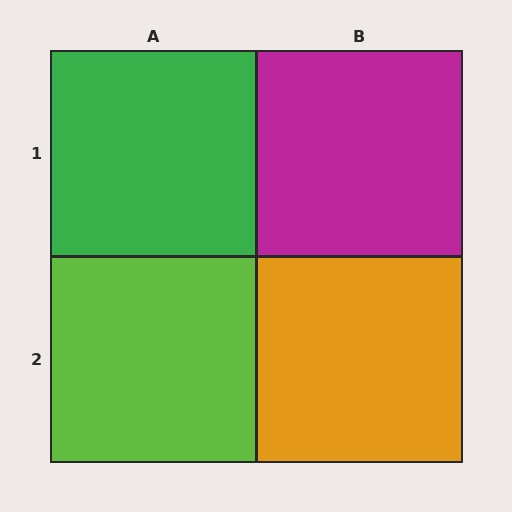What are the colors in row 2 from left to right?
Lime, orange.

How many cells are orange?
1 cell is orange.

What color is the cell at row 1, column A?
Green.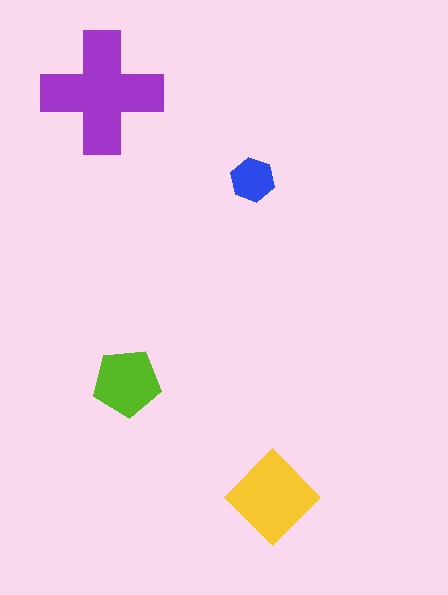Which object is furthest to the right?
The yellow diamond is rightmost.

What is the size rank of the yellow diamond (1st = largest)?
2nd.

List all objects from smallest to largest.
The blue hexagon, the lime pentagon, the yellow diamond, the purple cross.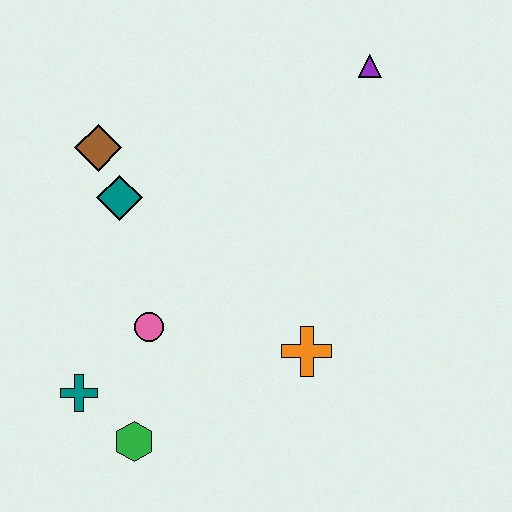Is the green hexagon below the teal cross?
Yes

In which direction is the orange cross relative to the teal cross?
The orange cross is to the right of the teal cross.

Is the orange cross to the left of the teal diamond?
No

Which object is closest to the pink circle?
The teal cross is closest to the pink circle.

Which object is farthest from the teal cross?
The purple triangle is farthest from the teal cross.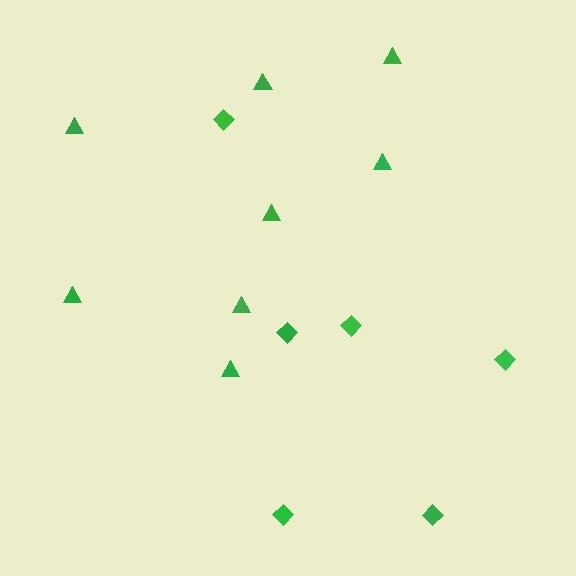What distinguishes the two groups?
There are 2 groups: one group of diamonds (6) and one group of triangles (8).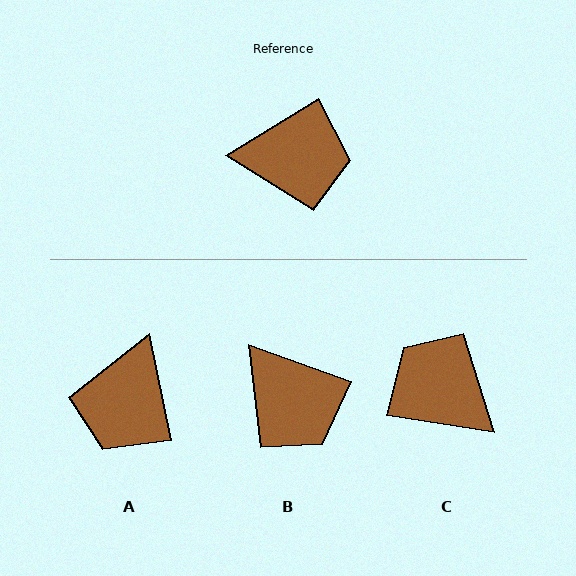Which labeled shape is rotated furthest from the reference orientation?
C, about 139 degrees away.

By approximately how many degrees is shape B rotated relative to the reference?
Approximately 51 degrees clockwise.